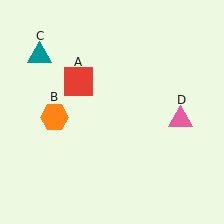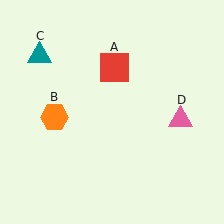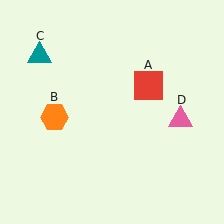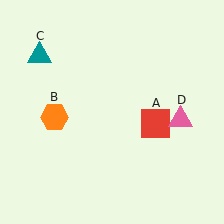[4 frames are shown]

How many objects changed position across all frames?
1 object changed position: red square (object A).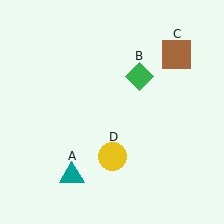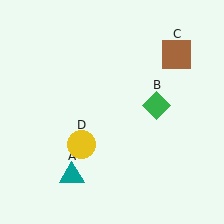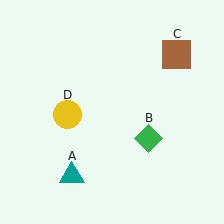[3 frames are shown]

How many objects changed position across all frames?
2 objects changed position: green diamond (object B), yellow circle (object D).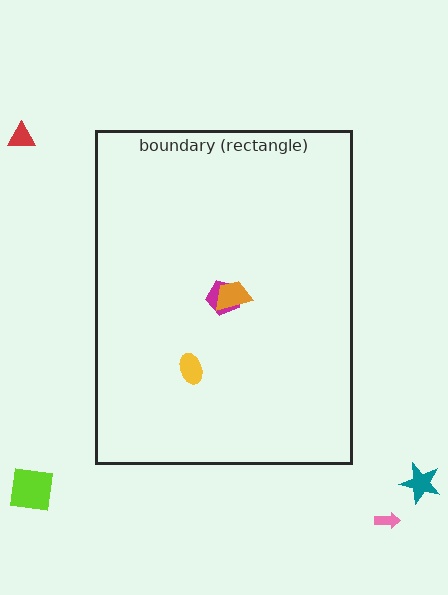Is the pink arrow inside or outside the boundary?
Outside.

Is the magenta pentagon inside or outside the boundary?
Inside.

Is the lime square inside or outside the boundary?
Outside.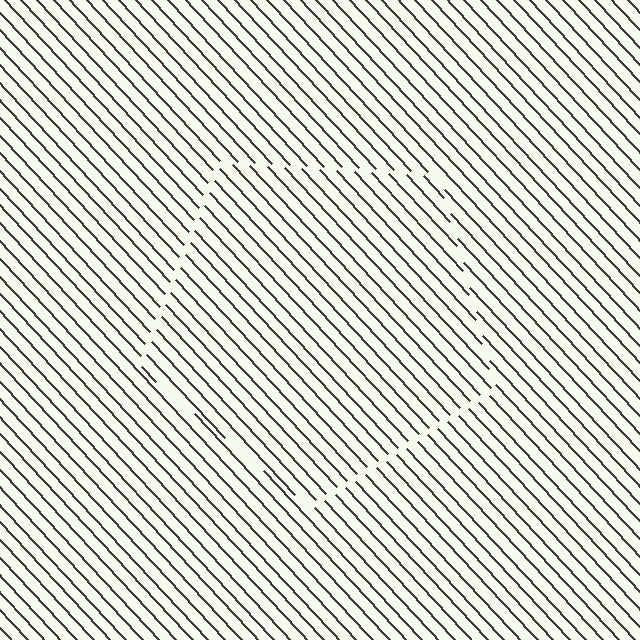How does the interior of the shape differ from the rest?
The interior of the shape contains the same grating, shifted by half a period — the contour is defined by the phase discontinuity where line-ends from the inner and outer gratings abut.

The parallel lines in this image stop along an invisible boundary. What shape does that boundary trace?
An illusory pentagon. The interior of the shape contains the same grating, shifted by half a period — the contour is defined by the phase discontinuity where line-ends from the inner and outer gratings abut.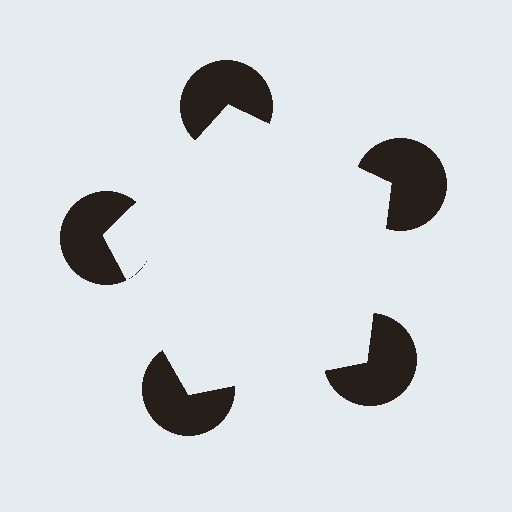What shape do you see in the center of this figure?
An illusory pentagon — its edges are inferred from the aligned wedge cuts in the pac-man discs, not physically drawn.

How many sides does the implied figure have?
5 sides.